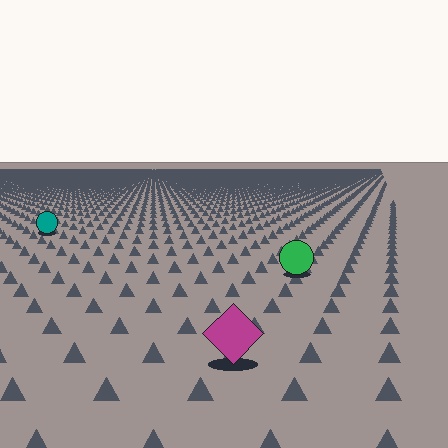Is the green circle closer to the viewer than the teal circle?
Yes. The green circle is closer — you can tell from the texture gradient: the ground texture is coarser near it.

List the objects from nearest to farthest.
From nearest to farthest: the magenta diamond, the green circle, the teal circle.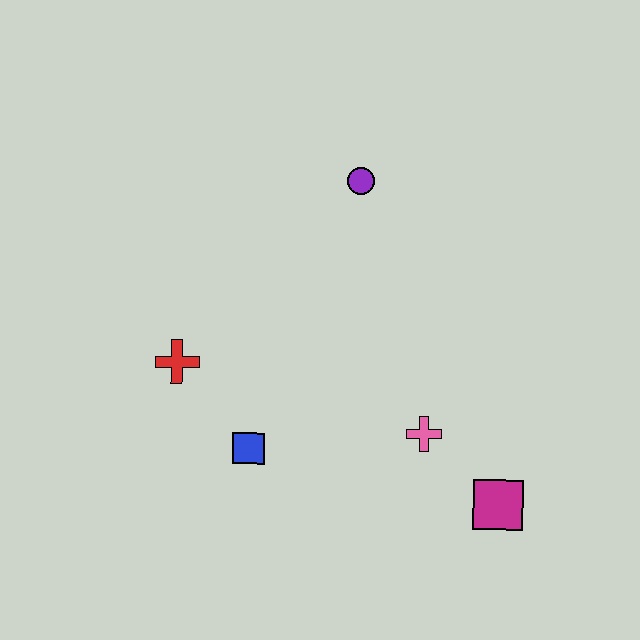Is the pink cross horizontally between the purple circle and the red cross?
No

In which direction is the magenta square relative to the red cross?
The magenta square is to the right of the red cross.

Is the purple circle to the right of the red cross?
Yes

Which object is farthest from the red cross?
The magenta square is farthest from the red cross.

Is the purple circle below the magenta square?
No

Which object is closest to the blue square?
The red cross is closest to the blue square.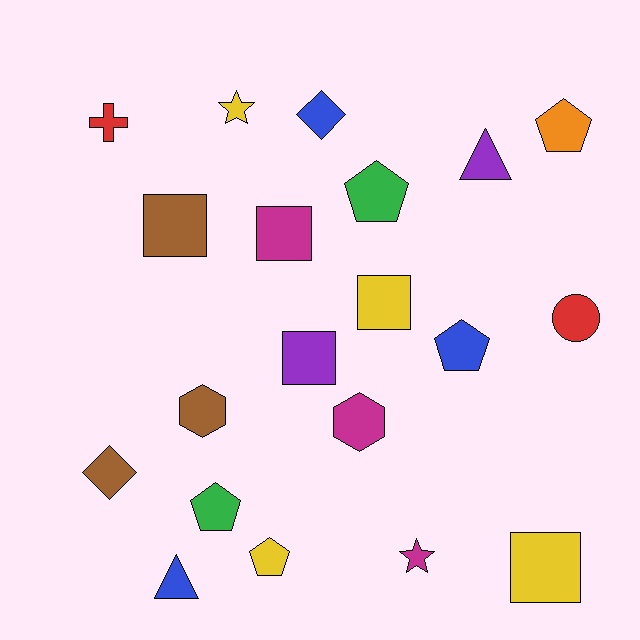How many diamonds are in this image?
There are 2 diamonds.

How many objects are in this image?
There are 20 objects.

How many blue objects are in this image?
There are 3 blue objects.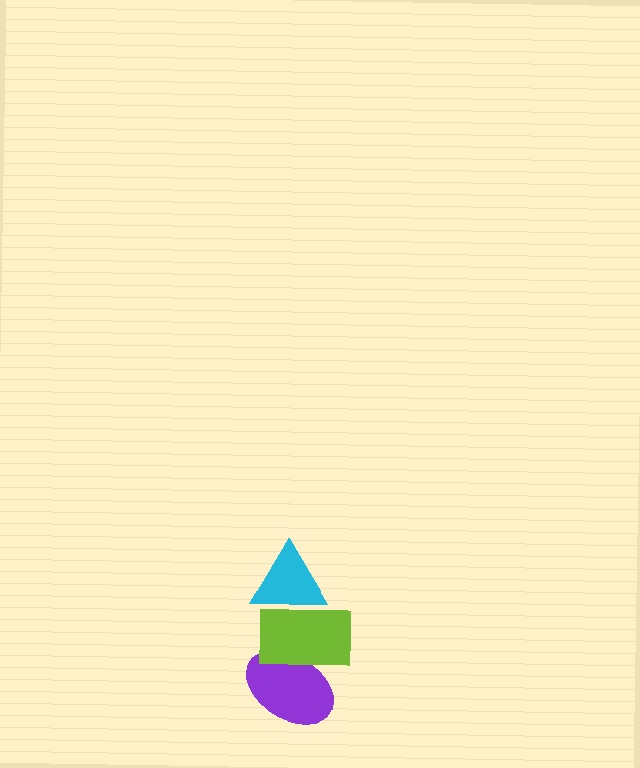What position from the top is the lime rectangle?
The lime rectangle is 2nd from the top.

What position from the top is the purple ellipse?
The purple ellipse is 3rd from the top.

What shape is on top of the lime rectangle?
The cyan triangle is on top of the lime rectangle.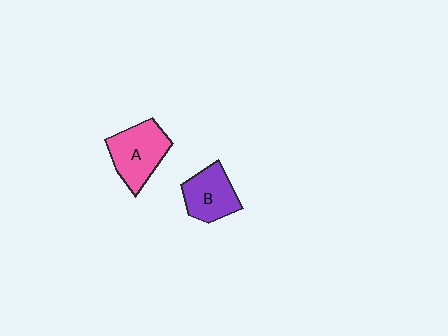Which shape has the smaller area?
Shape B (purple).